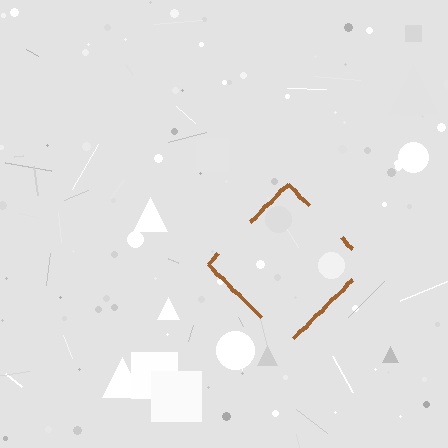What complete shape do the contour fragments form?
The contour fragments form a diamond.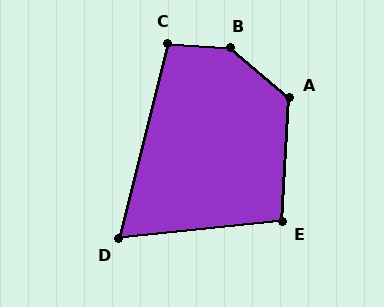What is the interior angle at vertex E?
Approximately 100 degrees (obtuse).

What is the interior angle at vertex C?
Approximately 101 degrees (obtuse).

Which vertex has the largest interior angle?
B, at approximately 144 degrees.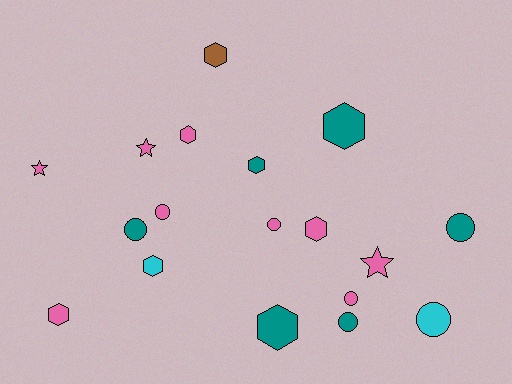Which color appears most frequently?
Pink, with 9 objects.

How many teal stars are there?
There are no teal stars.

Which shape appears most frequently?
Hexagon, with 8 objects.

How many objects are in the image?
There are 18 objects.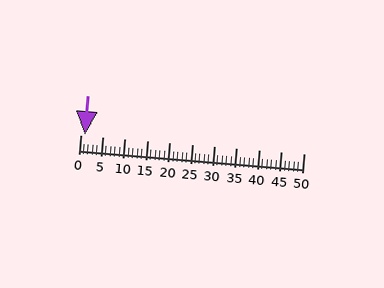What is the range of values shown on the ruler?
The ruler shows values from 0 to 50.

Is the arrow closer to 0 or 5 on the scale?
The arrow is closer to 0.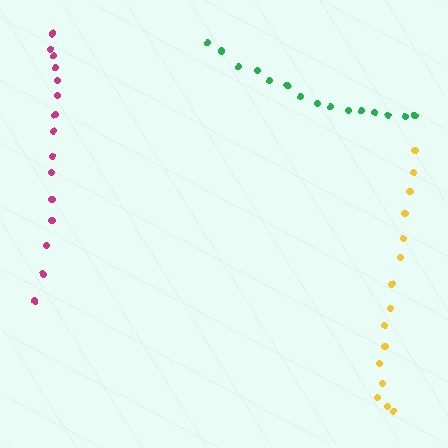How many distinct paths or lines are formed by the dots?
There are 3 distinct paths.